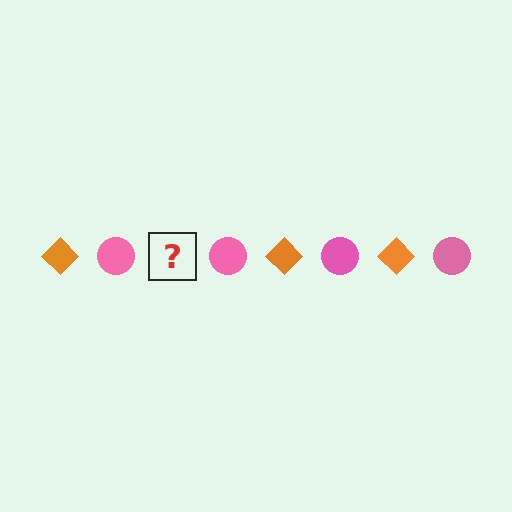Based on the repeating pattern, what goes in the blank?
The blank should be an orange diamond.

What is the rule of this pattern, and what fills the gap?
The rule is that the pattern alternates between orange diamond and pink circle. The gap should be filled with an orange diamond.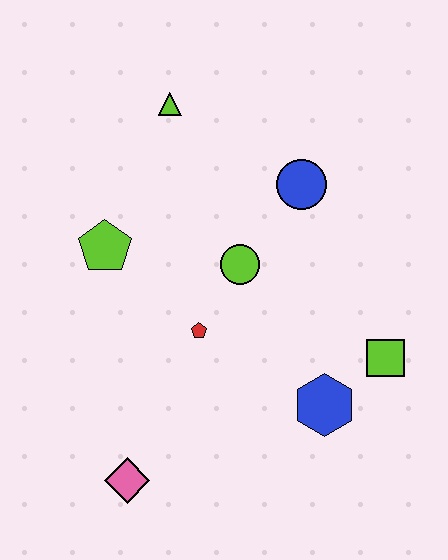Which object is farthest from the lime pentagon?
The lime square is farthest from the lime pentagon.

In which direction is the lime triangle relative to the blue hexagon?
The lime triangle is above the blue hexagon.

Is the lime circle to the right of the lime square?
No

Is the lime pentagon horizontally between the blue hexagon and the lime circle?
No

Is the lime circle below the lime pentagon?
Yes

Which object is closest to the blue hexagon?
The lime square is closest to the blue hexagon.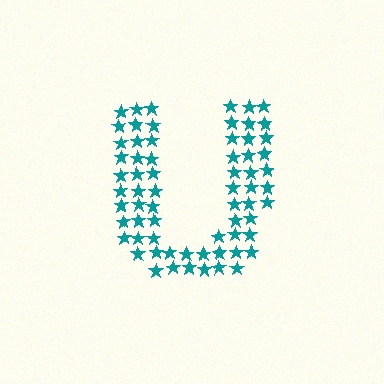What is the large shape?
The large shape is the letter U.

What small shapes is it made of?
It is made of small stars.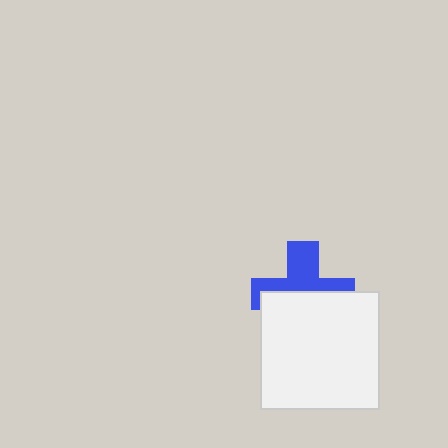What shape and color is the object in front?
The object in front is a white square.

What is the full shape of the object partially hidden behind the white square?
The partially hidden object is a blue cross.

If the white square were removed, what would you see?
You would see the complete blue cross.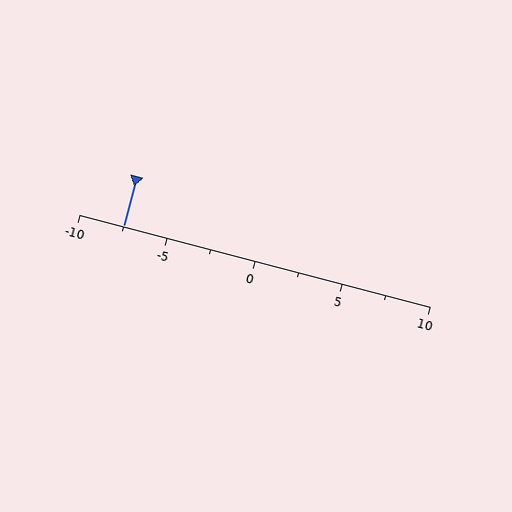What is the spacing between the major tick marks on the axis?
The major ticks are spaced 5 apart.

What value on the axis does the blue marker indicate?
The marker indicates approximately -7.5.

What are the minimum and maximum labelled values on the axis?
The axis runs from -10 to 10.